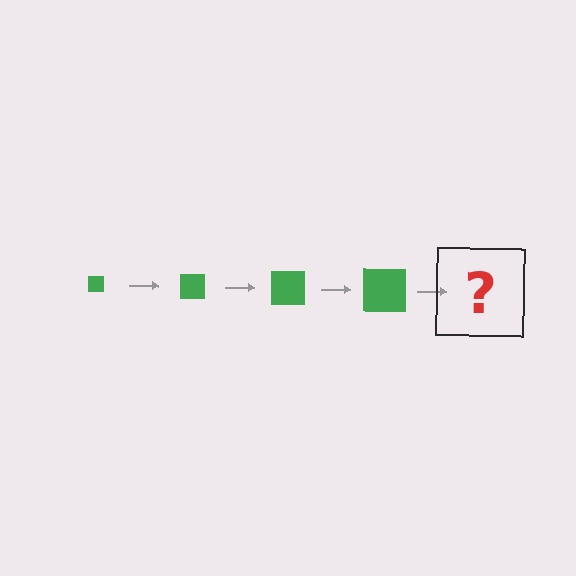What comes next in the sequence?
The next element should be a green square, larger than the previous one.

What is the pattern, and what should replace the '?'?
The pattern is that the square gets progressively larger each step. The '?' should be a green square, larger than the previous one.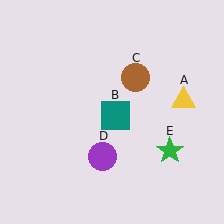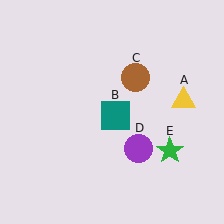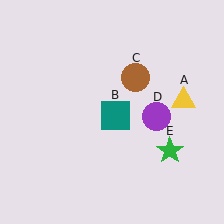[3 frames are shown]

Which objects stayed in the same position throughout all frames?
Yellow triangle (object A) and teal square (object B) and brown circle (object C) and green star (object E) remained stationary.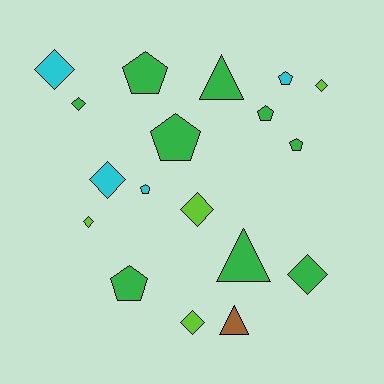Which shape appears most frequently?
Diamond, with 8 objects.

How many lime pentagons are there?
There are no lime pentagons.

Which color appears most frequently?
Green, with 9 objects.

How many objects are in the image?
There are 18 objects.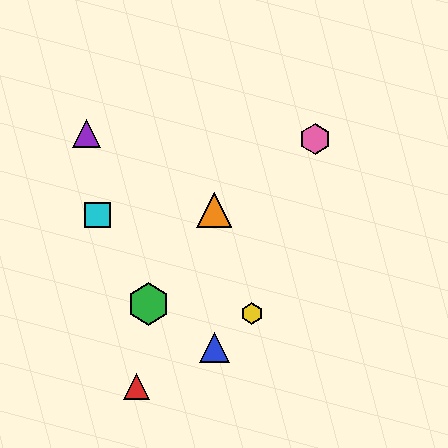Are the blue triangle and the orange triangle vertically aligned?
Yes, both are at x≈214.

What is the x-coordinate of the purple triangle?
The purple triangle is at x≈87.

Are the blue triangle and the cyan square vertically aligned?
No, the blue triangle is at x≈214 and the cyan square is at x≈97.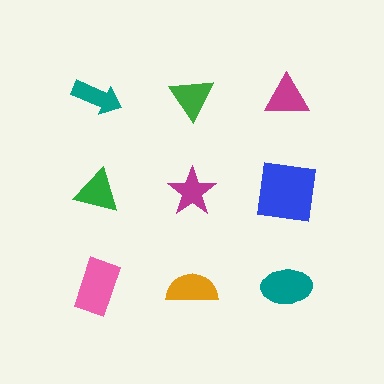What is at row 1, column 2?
A green triangle.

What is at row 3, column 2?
An orange semicircle.